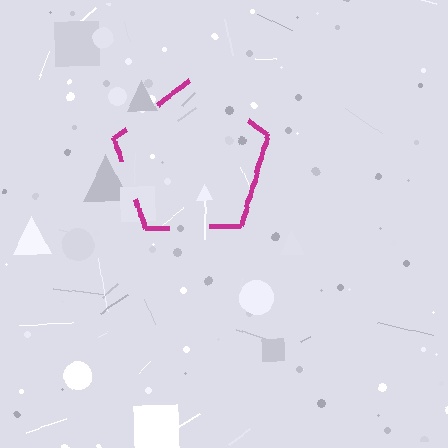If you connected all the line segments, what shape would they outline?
They would outline a pentagon.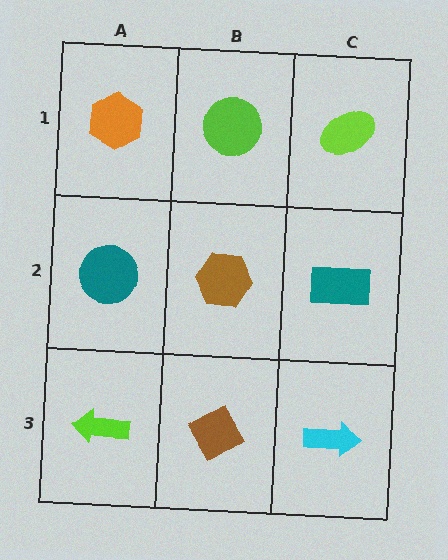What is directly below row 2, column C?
A cyan arrow.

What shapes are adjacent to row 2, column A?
An orange hexagon (row 1, column A), a lime arrow (row 3, column A), a brown hexagon (row 2, column B).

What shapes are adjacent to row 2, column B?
A lime circle (row 1, column B), a brown diamond (row 3, column B), a teal circle (row 2, column A), a teal rectangle (row 2, column C).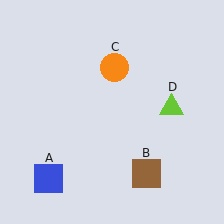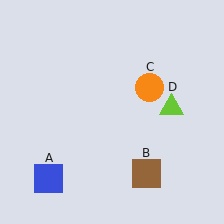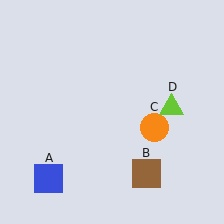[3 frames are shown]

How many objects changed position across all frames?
1 object changed position: orange circle (object C).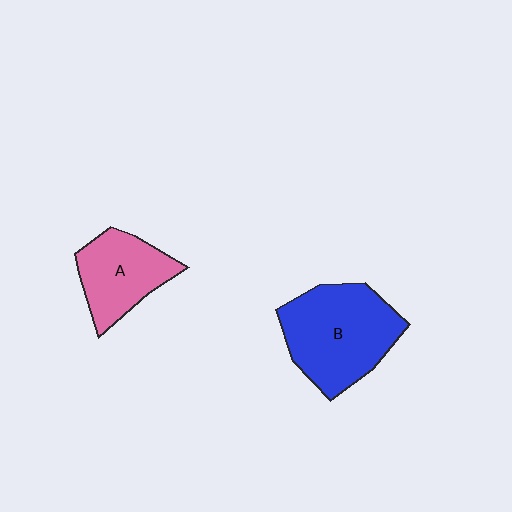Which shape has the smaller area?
Shape A (pink).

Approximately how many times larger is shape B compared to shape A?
Approximately 1.5 times.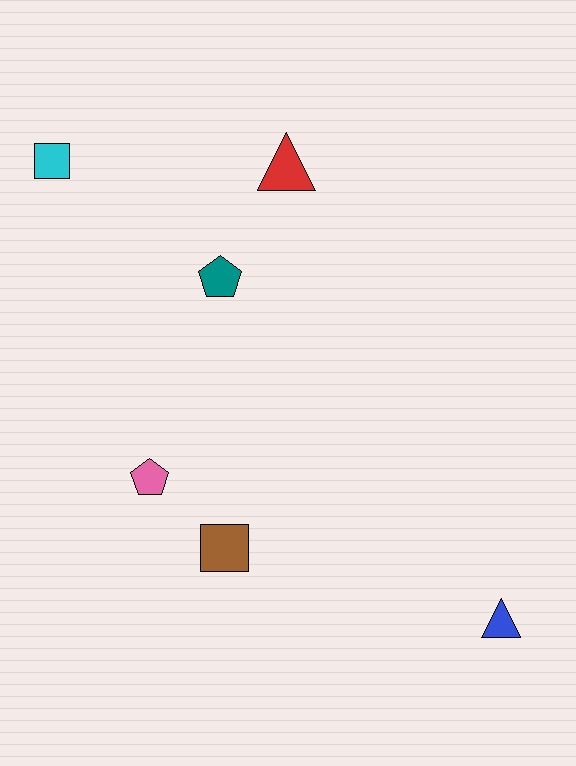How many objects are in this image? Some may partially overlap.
There are 6 objects.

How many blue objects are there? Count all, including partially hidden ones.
There is 1 blue object.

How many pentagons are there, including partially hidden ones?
There are 2 pentagons.